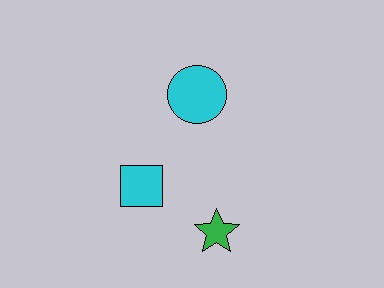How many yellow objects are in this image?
There are no yellow objects.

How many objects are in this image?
There are 3 objects.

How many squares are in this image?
There is 1 square.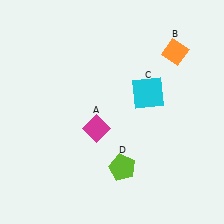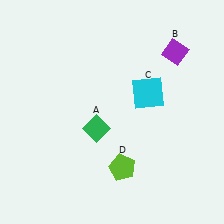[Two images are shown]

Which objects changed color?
A changed from magenta to green. B changed from orange to purple.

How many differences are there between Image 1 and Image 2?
There are 2 differences between the two images.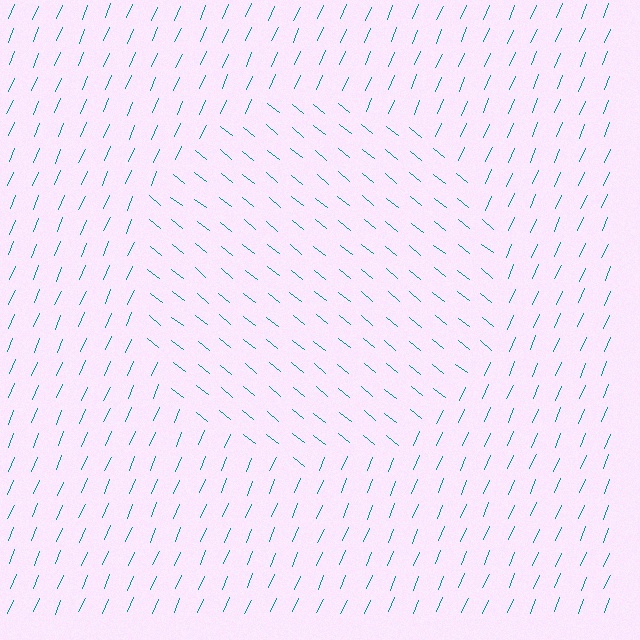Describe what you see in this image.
The image is filled with small teal line segments. A circle region in the image has lines oriented differently from the surrounding lines, creating a visible texture boundary.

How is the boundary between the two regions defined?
The boundary is defined purely by a change in line orientation (approximately 74 degrees difference). All lines are the same color and thickness.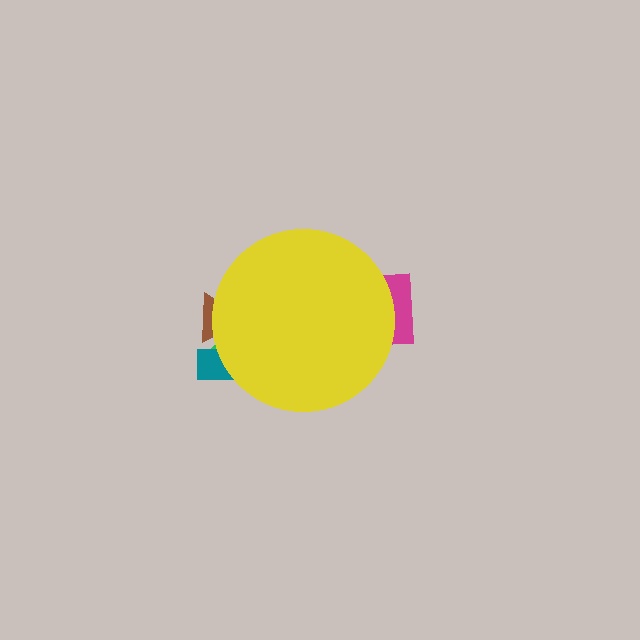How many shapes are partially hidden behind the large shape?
4 shapes are partially hidden.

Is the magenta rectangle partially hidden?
Yes, the magenta rectangle is partially hidden behind the yellow circle.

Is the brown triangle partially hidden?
Yes, the brown triangle is partially hidden behind the yellow circle.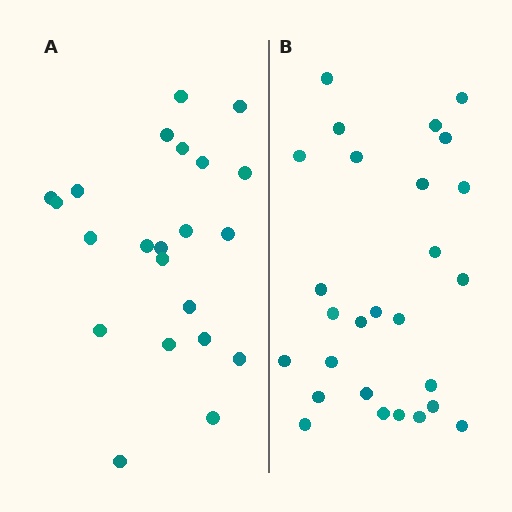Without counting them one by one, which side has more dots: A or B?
Region B (the right region) has more dots.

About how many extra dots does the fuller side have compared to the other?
Region B has about 5 more dots than region A.